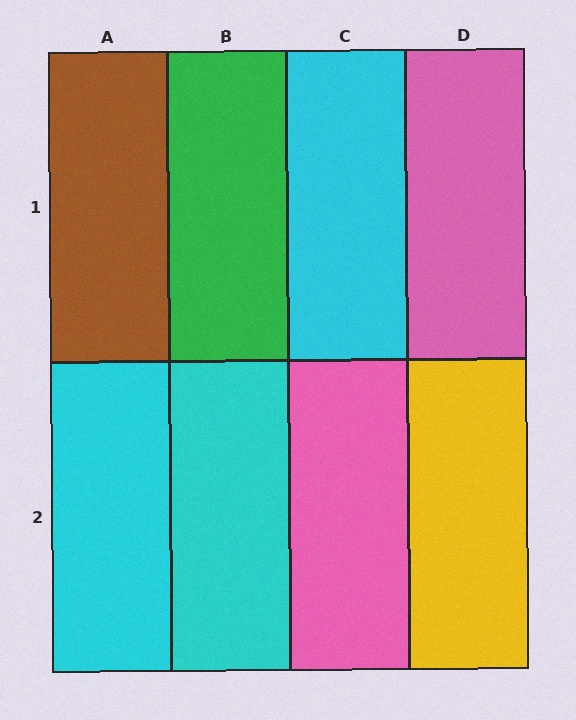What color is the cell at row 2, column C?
Pink.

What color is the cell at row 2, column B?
Cyan.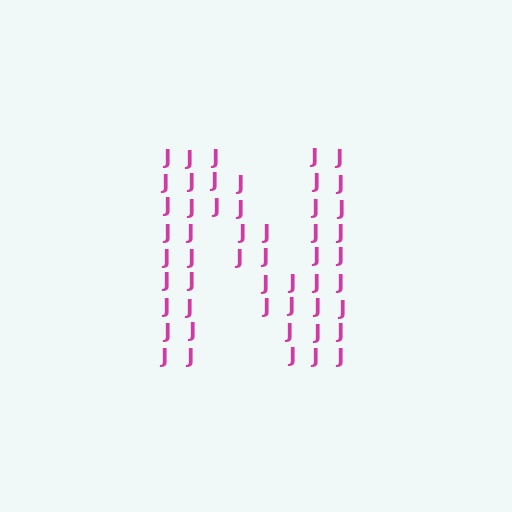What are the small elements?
The small elements are letter J's.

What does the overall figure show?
The overall figure shows the letter N.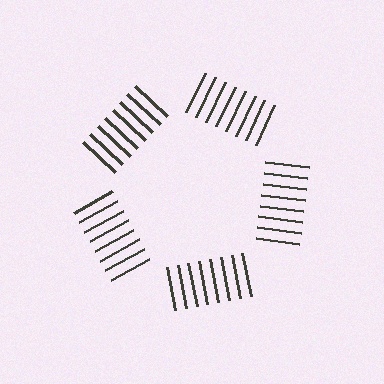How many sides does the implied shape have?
5 sides — the line-ends trace a pentagon.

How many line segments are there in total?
40 — 8 along each of the 5 edges.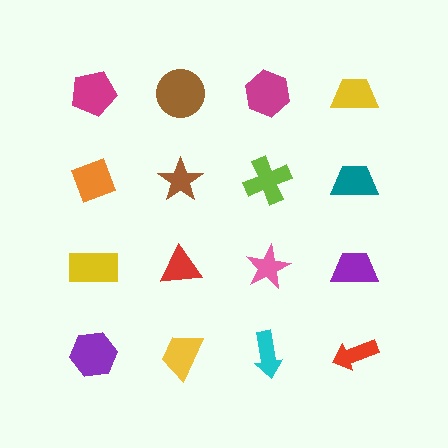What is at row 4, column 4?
A red arrow.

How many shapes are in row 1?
4 shapes.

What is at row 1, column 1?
A magenta pentagon.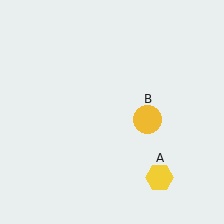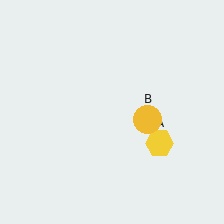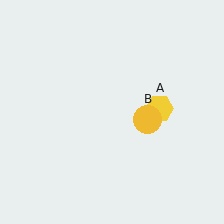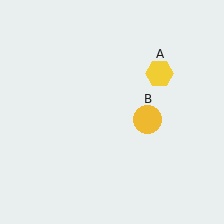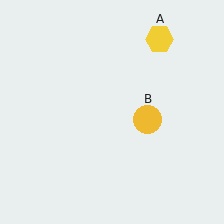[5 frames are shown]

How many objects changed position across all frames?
1 object changed position: yellow hexagon (object A).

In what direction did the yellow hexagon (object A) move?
The yellow hexagon (object A) moved up.